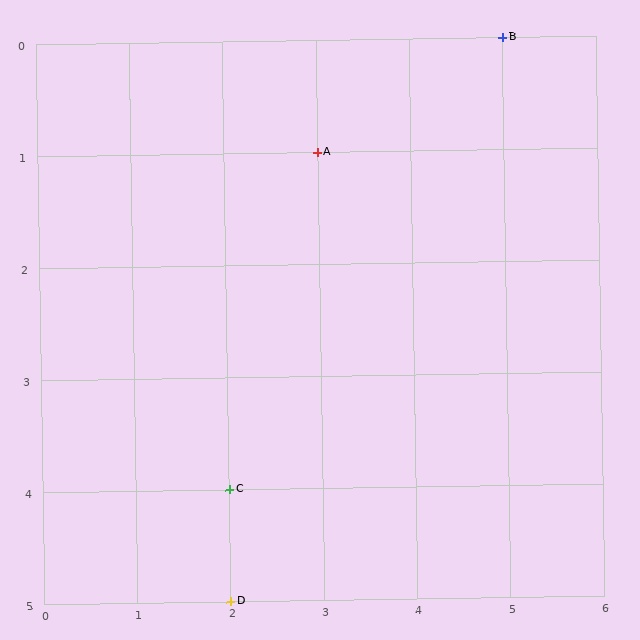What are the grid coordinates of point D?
Point D is at grid coordinates (2, 5).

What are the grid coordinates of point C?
Point C is at grid coordinates (2, 4).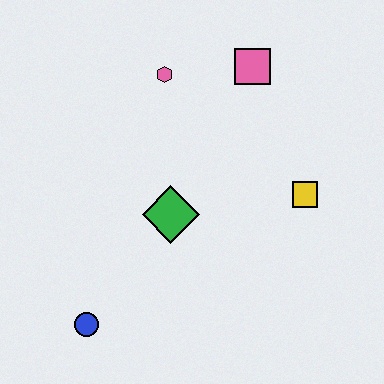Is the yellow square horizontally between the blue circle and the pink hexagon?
No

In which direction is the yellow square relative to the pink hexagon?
The yellow square is to the right of the pink hexagon.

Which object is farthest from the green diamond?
The pink square is farthest from the green diamond.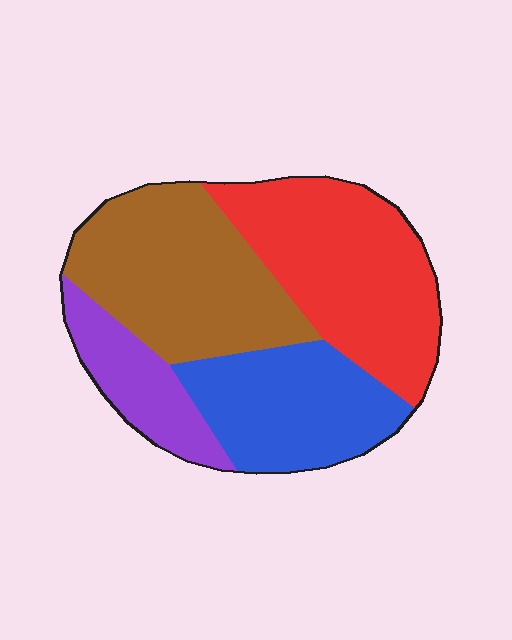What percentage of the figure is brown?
Brown covers 31% of the figure.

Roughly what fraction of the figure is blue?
Blue takes up between a sixth and a third of the figure.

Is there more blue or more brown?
Brown.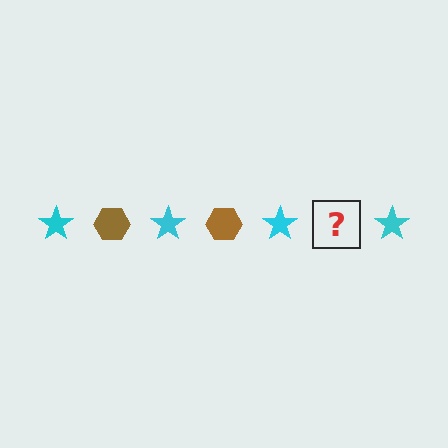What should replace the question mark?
The question mark should be replaced with a brown hexagon.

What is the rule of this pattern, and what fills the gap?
The rule is that the pattern alternates between cyan star and brown hexagon. The gap should be filled with a brown hexagon.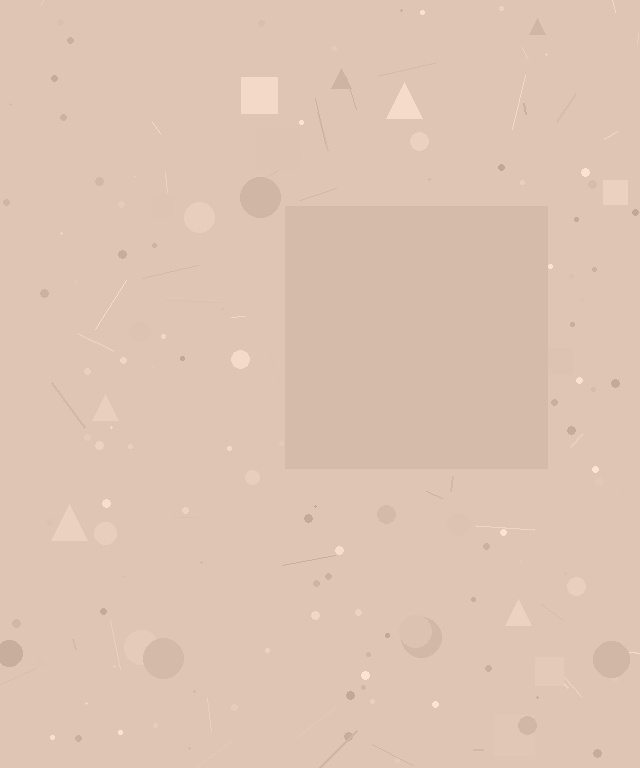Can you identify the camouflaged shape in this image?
The camouflaged shape is a square.